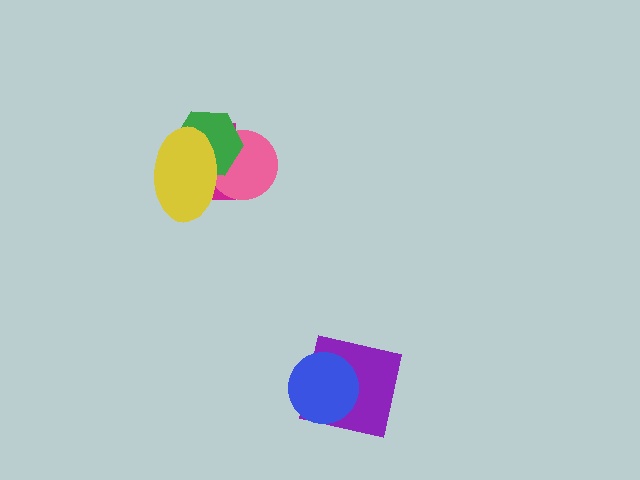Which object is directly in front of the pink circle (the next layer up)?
The green hexagon is directly in front of the pink circle.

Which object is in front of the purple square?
The blue circle is in front of the purple square.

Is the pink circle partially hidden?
Yes, it is partially covered by another shape.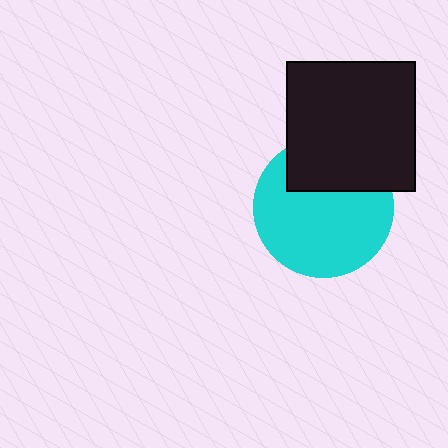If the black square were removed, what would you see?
You would see the complete cyan circle.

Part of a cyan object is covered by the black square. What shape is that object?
It is a circle.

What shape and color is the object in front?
The object in front is a black square.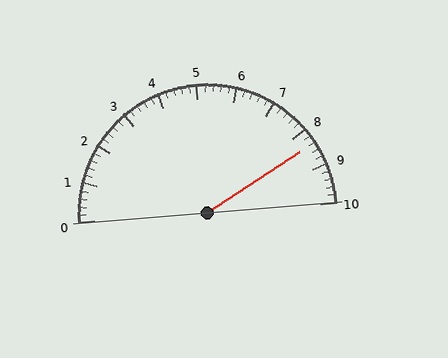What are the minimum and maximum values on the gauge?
The gauge ranges from 0 to 10.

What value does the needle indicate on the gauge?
The needle indicates approximately 8.4.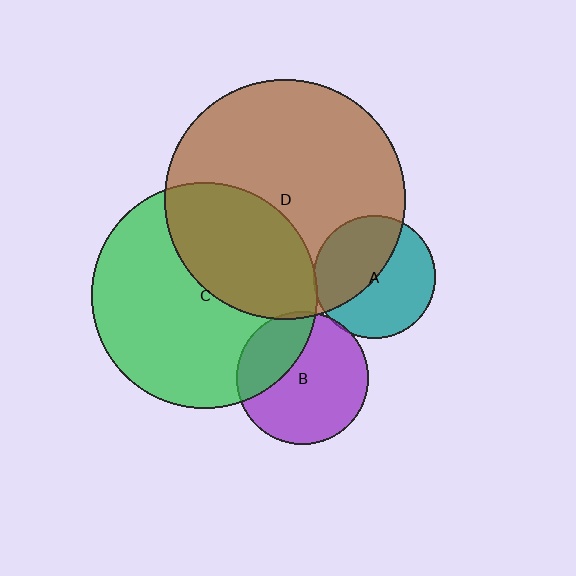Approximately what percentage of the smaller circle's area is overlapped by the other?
Approximately 45%.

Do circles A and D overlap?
Yes.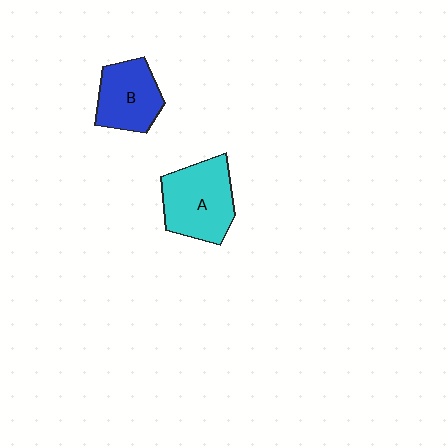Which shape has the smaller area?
Shape B (blue).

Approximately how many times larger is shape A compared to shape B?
Approximately 1.3 times.